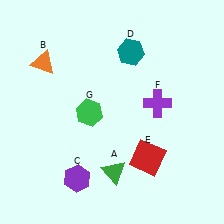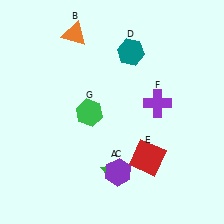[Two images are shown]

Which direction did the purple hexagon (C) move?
The purple hexagon (C) moved right.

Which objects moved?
The objects that moved are: the orange triangle (B), the purple hexagon (C).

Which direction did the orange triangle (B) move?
The orange triangle (B) moved right.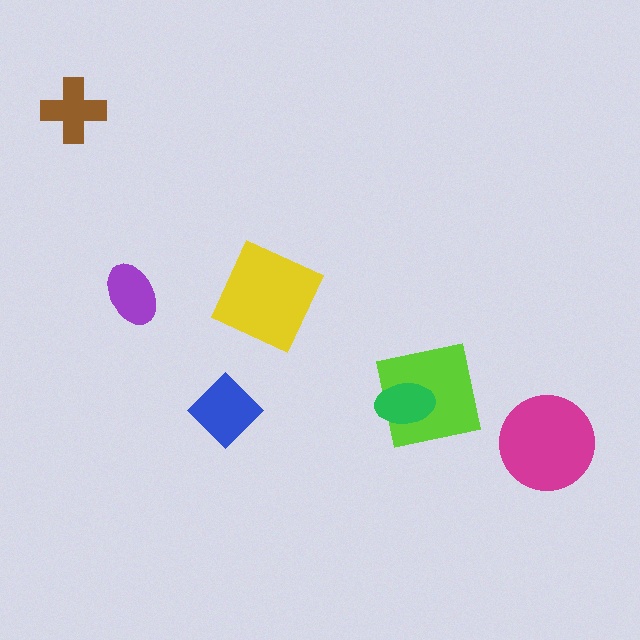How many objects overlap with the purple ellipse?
0 objects overlap with the purple ellipse.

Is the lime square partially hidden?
Yes, it is partially covered by another shape.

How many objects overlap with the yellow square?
0 objects overlap with the yellow square.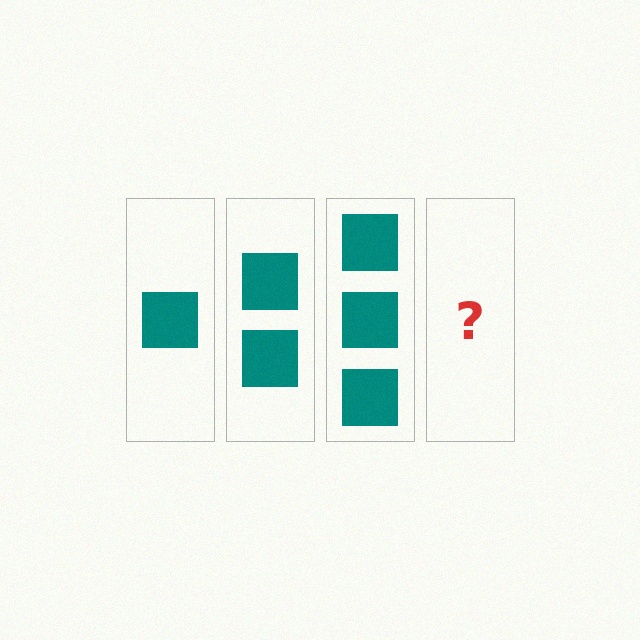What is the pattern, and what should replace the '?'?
The pattern is that each step adds one more square. The '?' should be 4 squares.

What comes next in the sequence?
The next element should be 4 squares.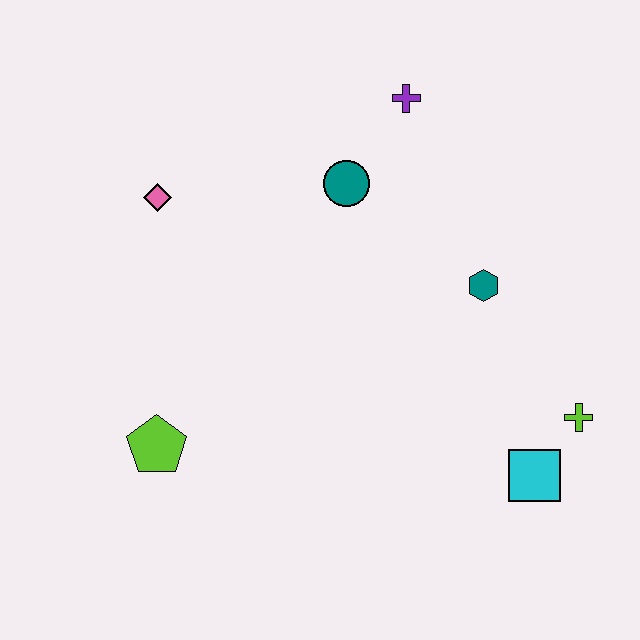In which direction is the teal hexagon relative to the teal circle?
The teal hexagon is to the right of the teal circle.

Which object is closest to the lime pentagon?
The pink diamond is closest to the lime pentagon.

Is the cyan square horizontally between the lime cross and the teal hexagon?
Yes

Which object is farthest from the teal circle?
The cyan square is farthest from the teal circle.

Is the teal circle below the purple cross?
Yes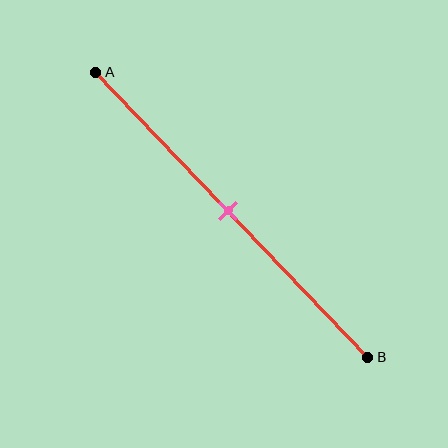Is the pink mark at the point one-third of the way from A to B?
No, the mark is at about 50% from A, not at the 33% one-third point.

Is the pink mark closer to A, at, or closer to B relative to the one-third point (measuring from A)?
The pink mark is closer to point B than the one-third point of segment AB.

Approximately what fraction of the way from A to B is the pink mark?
The pink mark is approximately 50% of the way from A to B.